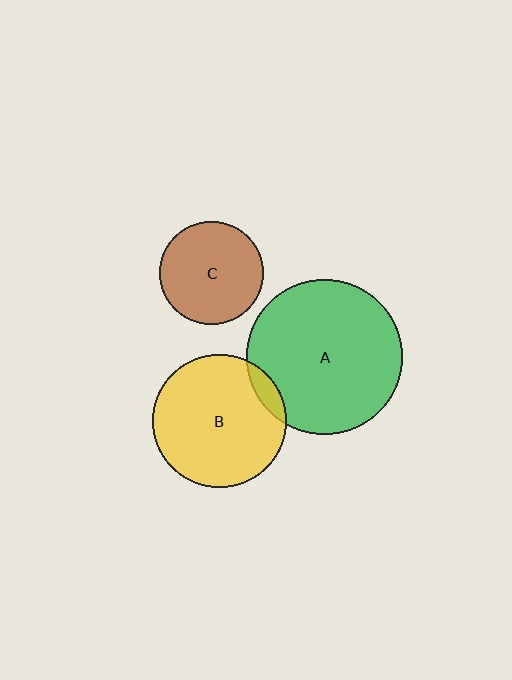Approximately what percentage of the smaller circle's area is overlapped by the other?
Approximately 10%.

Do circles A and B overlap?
Yes.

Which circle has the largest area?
Circle A (green).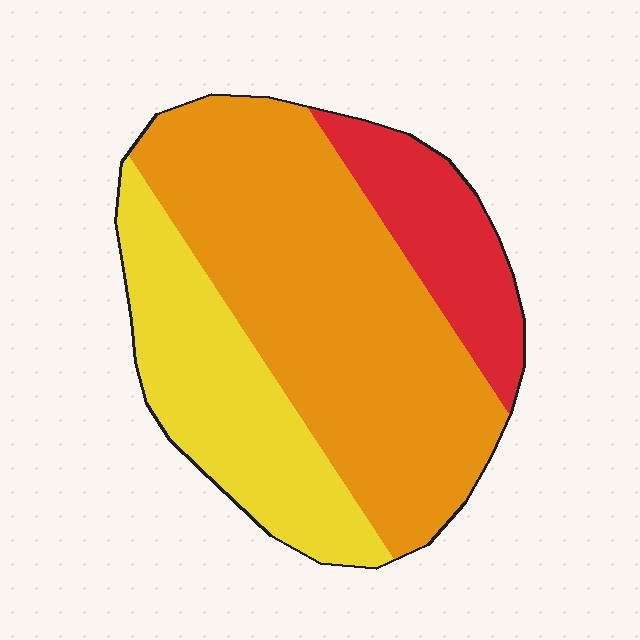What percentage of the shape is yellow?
Yellow takes up between a quarter and a half of the shape.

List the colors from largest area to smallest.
From largest to smallest: orange, yellow, red.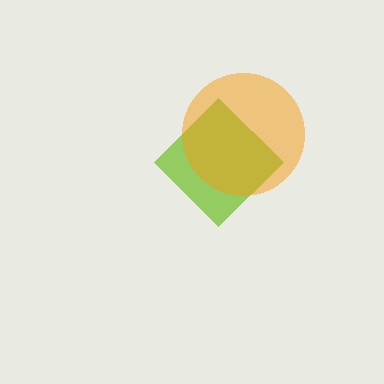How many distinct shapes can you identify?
There are 2 distinct shapes: a lime diamond, an orange circle.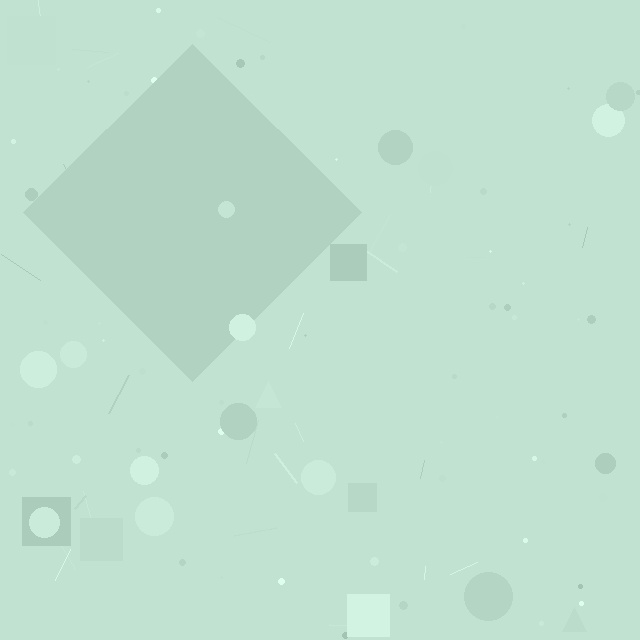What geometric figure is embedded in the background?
A diamond is embedded in the background.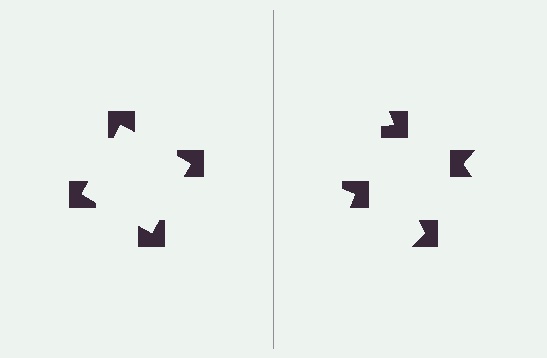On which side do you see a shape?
An illusory square appears on the left side. On the right side the wedge cuts are rotated, so no coherent shape forms.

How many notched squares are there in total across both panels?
8 — 4 on each side.